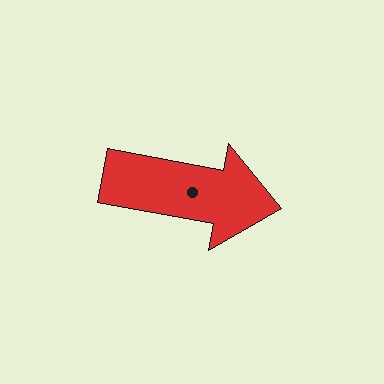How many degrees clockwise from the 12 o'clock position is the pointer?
Approximately 100 degrees.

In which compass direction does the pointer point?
East.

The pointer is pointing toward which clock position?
Roughly 3 o'clock.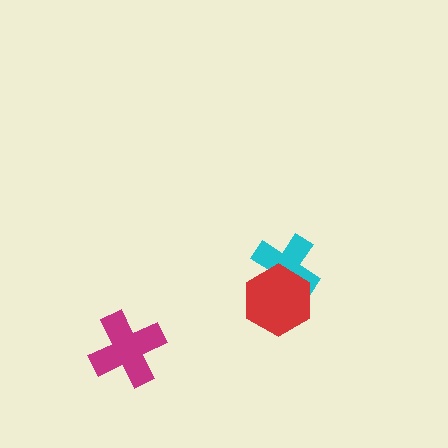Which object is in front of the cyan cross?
The red hexagon is in front of the cyan cross.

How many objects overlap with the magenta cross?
0 objects overlap with the magenta cross.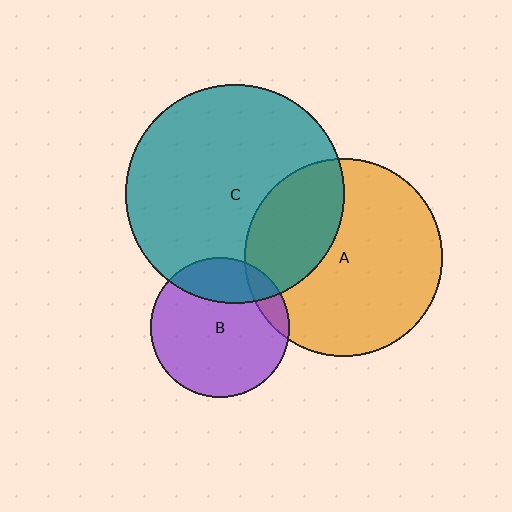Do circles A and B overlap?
Yes.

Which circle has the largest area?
Circle C (teal).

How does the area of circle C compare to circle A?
Approximately 1.2 times.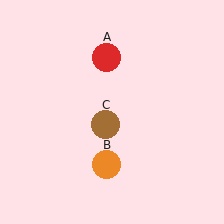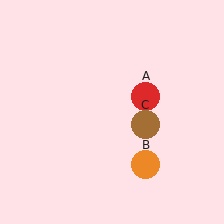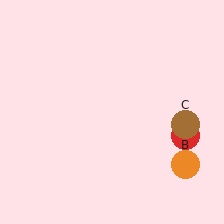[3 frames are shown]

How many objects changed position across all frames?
3 objects changed position: red circle (object A), orange circle (object B), brown circle (object C).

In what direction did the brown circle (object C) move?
The brown circle (object C) moved right.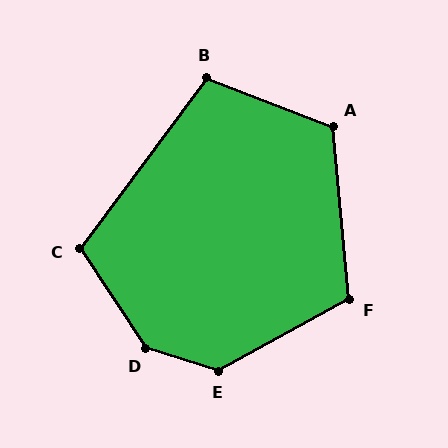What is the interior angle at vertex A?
Approximately 116 degrees (obtuse).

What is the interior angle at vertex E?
Approximately 134 degrees (obtuse).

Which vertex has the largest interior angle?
D, at approximately 141 degrees.